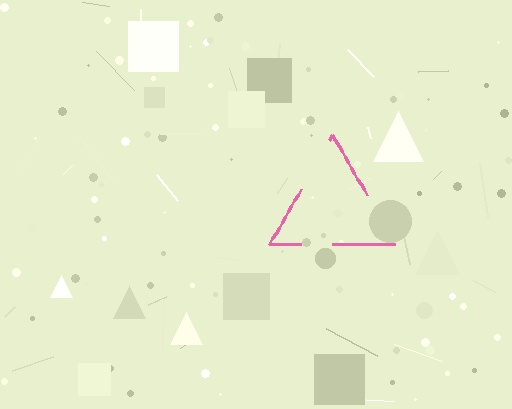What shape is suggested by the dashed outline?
The dashed outline suggests a triangle.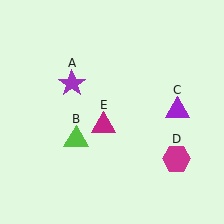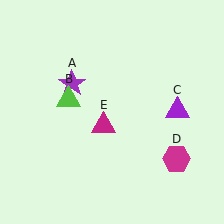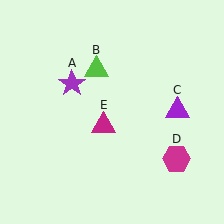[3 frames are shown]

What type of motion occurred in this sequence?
The lime triangle (object B) rotated clockwise around the center of the scene.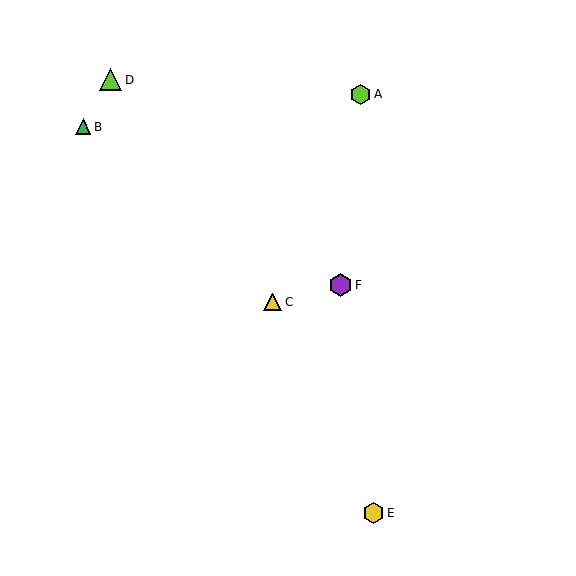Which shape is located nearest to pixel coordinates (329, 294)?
The purple hexagon (labeled F) at (341, 285) is nearest to that location.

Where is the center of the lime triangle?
The center of the lime triangle is at (111, 80).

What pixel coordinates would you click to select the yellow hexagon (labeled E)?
Click at (373, 513) to select the yellow hexagon E.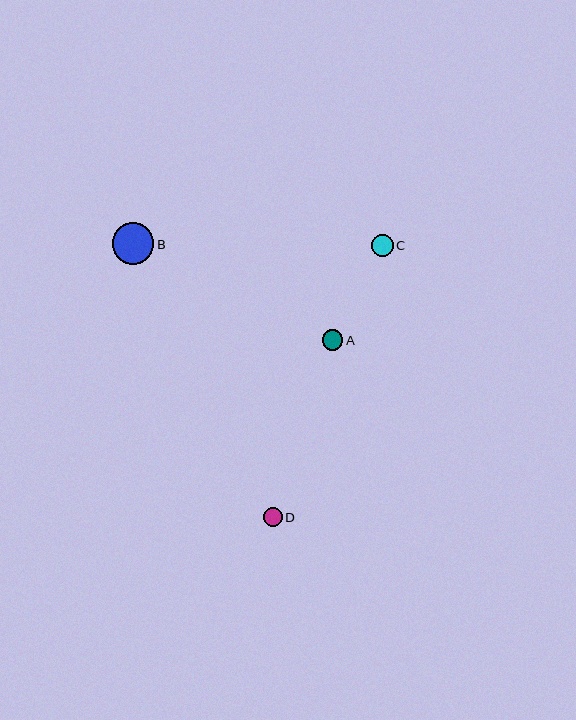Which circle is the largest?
Circle B is the largest with a size of approximately 41 pixels.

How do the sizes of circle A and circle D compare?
Circle A and circle D are approximately the same size.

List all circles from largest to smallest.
From largest to smallest: B, C, A, D.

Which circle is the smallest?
Circle D is the smallest with a size of approximately 19 pixels.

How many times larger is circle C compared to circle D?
Circle C is approximately 1.1 times the size of circle D.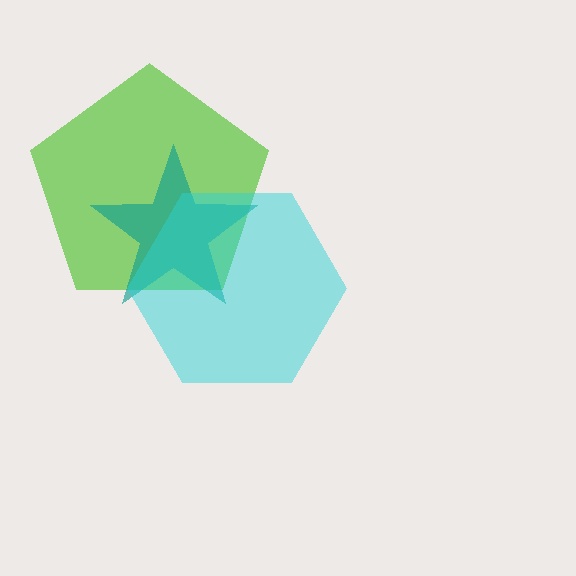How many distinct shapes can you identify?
There are 3 distinct shapes: a lime pentagon, a teal star, a cyan hexagon.